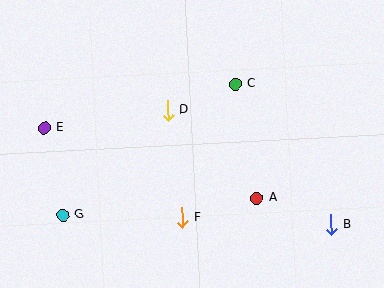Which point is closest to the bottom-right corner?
Point B is closest to the bottom-right corner.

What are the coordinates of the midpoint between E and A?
The midpoint between E and A is at (150, 163).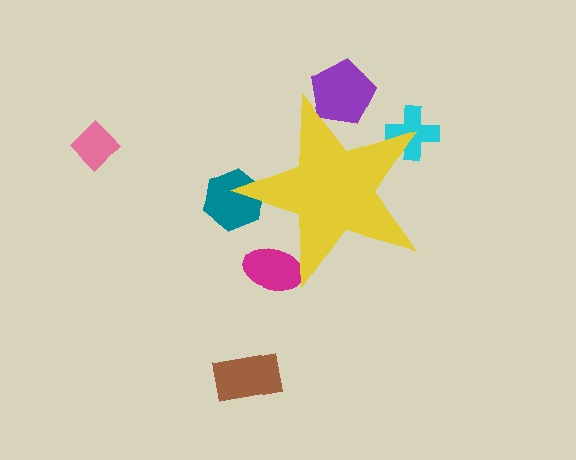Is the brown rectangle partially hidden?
No, the brown rectangle is fully visible.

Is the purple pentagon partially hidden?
Yes, the purple pentagon is partially hidden behind the yellow star.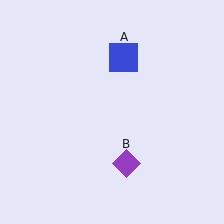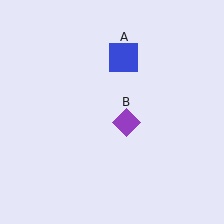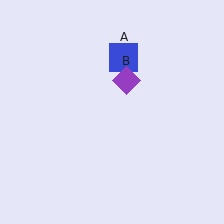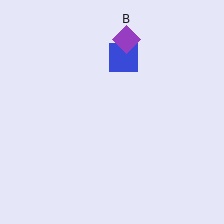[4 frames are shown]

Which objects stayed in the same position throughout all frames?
Blue square (object A) remained stationary.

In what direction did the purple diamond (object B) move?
The purple diamond (object B) moved up.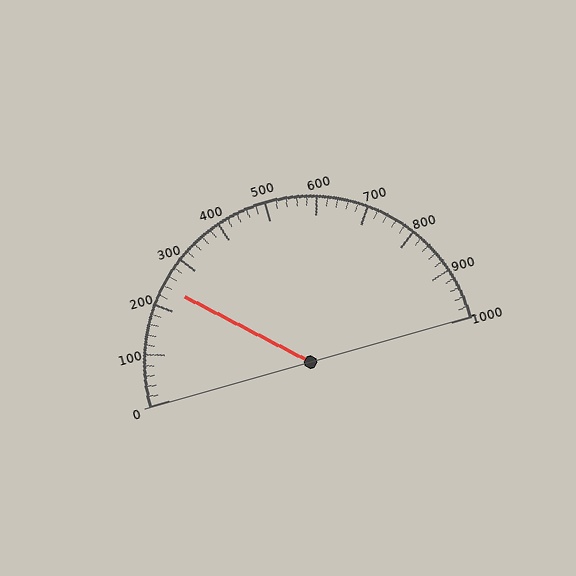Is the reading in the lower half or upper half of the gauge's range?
The reading is in the lower half of the range (0 to 1000).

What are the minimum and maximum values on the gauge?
The gauge ranges from 0 to 1000.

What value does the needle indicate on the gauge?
The needle indicates approximately 240.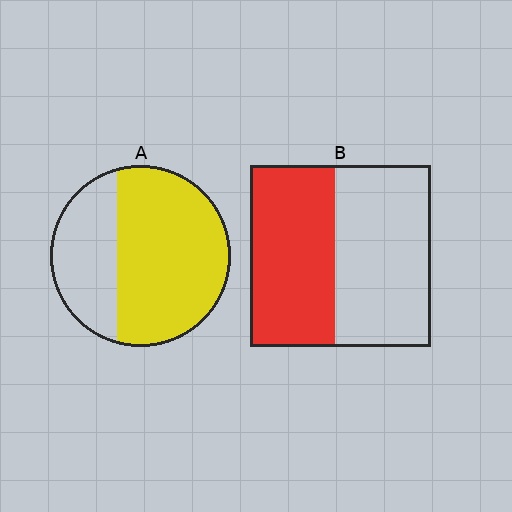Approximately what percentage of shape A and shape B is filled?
A is approximately 65% and B is approximately 45%.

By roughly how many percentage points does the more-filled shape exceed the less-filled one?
By roughly 20 percentage points (A over B).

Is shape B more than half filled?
Roughly half.